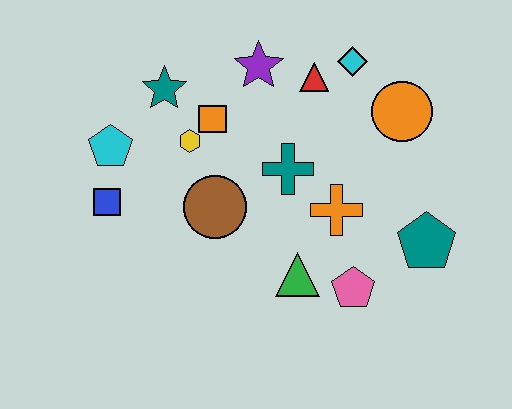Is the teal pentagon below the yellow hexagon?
Yes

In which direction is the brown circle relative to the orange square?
The brown circle is below the orange square.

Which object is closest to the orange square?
The yellow hexagon is closest to the orange square.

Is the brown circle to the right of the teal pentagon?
No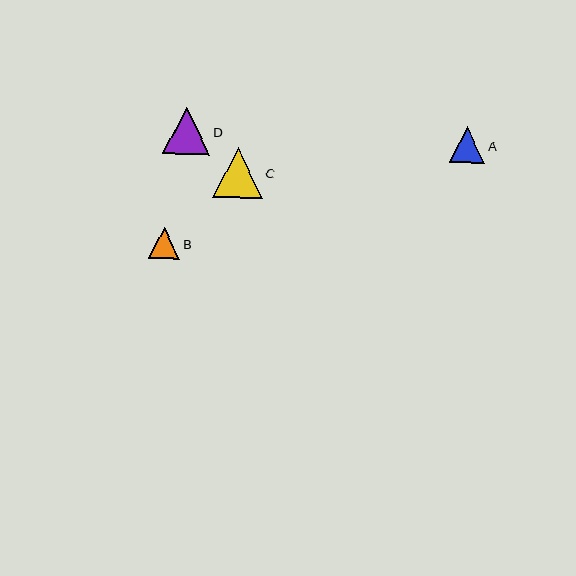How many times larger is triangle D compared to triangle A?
Triangle D is approximately 1.3 times the size of triangle A.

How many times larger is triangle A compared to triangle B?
Triangle A is approximately 1.1 times the size of triangle B.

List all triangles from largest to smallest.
From largest to smallest: C, D, A, B.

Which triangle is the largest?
Triangle C is the largest with a size of approximately 49 pixels.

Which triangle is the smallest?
Triangle B is the smallest with a size of approximately 31 pixels.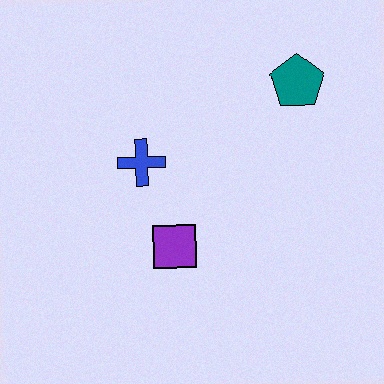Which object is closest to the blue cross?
The purple square is closest to the blue cross.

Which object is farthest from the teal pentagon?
The purple square is farthest from the teal pentagon.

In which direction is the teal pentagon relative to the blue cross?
The teal pentagon is to the right of the blue cross.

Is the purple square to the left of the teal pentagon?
Yes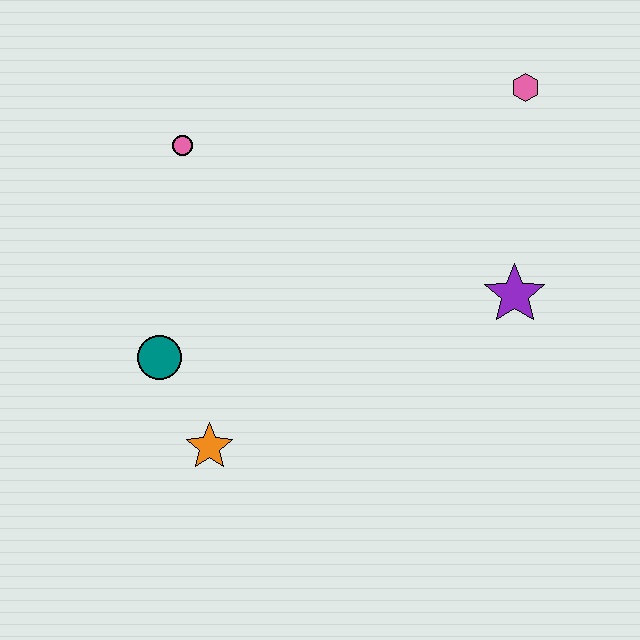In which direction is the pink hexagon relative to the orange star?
The pink hexagon is above the orange star.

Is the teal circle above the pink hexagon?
No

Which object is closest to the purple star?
The pink hexagon is closest to the purple star.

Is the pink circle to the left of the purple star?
Yes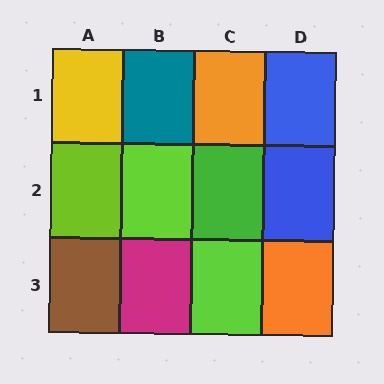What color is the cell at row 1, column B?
Teal.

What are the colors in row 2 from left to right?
Lime, lime, green, blue.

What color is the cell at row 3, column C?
Lime.